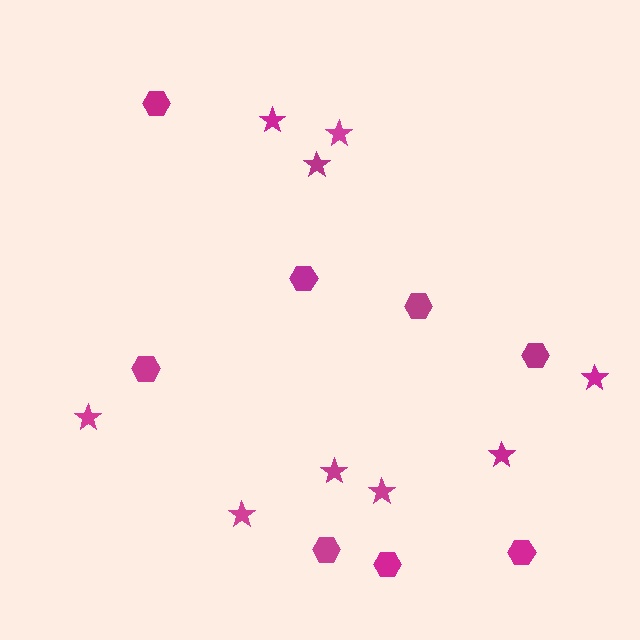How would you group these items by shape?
There are 2 groups: one group of stars (9) and one group of hexagons (8).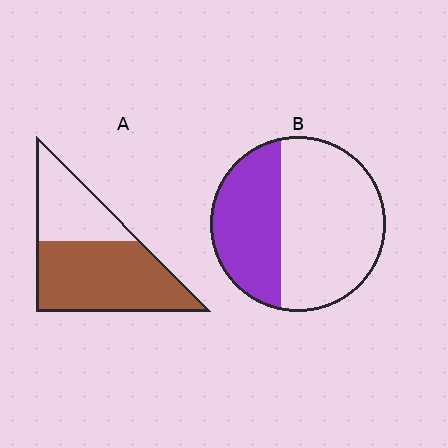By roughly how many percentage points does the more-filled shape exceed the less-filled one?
By roughly 25 percentage points (A over B).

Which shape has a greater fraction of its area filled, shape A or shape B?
Shape A.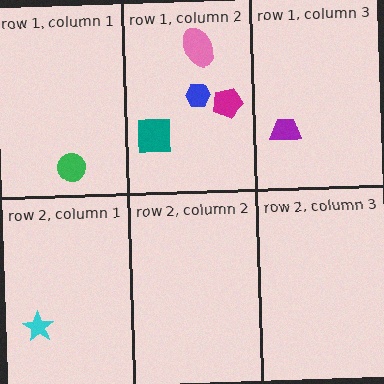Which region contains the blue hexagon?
The row 1, column 2 region.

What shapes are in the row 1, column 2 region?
The blue hexagon, the pink ellipse, the teal square, the magenta pentagon.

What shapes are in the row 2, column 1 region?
The cyan star.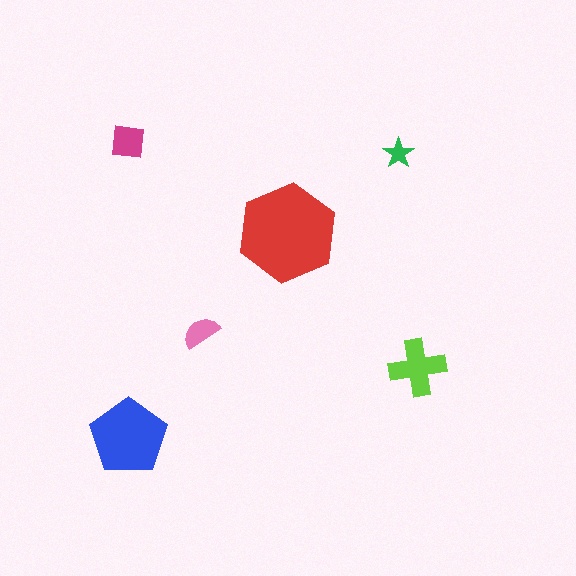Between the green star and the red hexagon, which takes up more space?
The red hexagon.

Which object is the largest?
The red hexagon.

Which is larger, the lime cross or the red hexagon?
The red hexagon.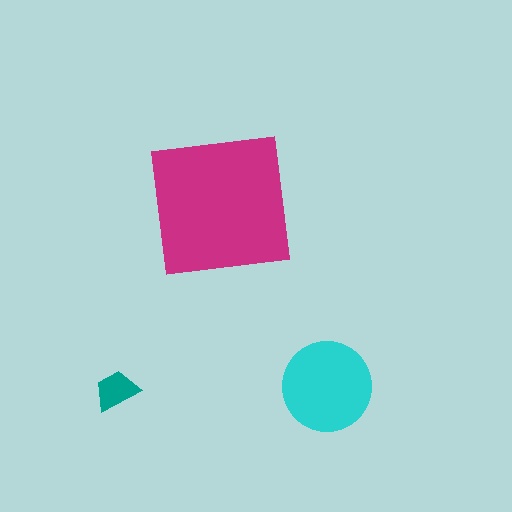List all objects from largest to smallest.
The magenta square, the cyan circle, the teal trapezoid.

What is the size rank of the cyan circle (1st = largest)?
2nd.